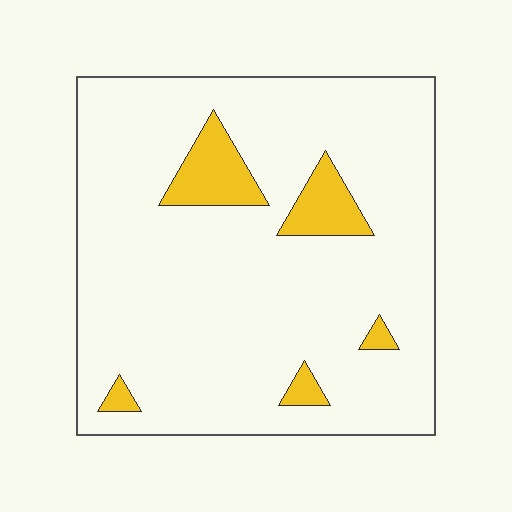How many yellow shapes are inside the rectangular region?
5.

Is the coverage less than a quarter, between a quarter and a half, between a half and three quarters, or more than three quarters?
Less than a quarter.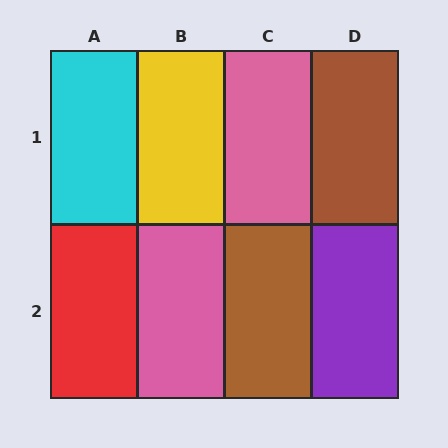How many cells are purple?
1 cell is purple.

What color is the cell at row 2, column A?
Red.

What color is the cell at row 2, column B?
Pink.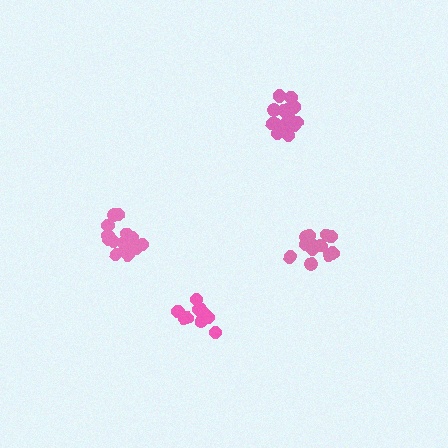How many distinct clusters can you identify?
There are 4 distinct clusters.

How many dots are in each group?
Group 1: 10 dots, Group 2: 15 dots, Group 3: 15 dots, Group 4: 15 dots (55 total).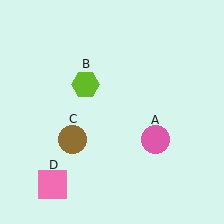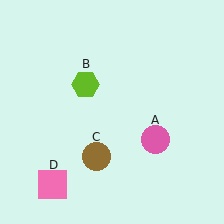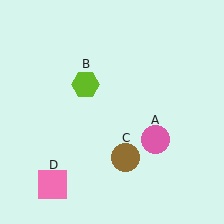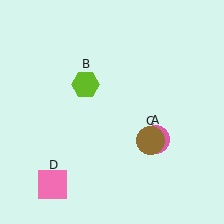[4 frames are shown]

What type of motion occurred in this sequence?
The brown circle (object C) rotated counterclockwise around the center of the scene.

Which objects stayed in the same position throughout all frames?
Pink circle (object A) and lime hexagon (object B) and pink square (object D) remained stationary.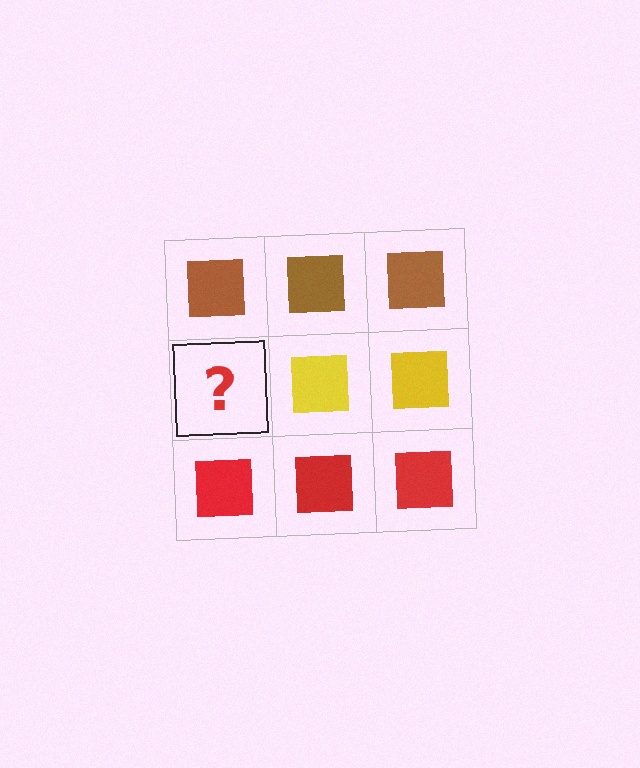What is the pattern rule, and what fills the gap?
The rule is that each row has a consistent color. The gap should be filled with a yellow square.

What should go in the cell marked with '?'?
The missing cell should contain a yellow square.